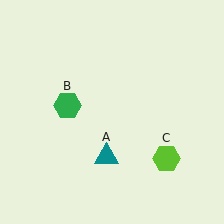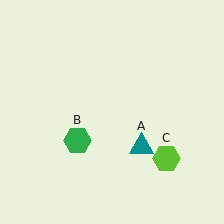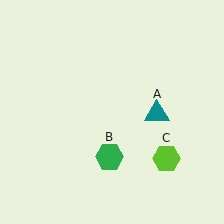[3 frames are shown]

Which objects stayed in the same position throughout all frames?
Lime hexagon (object C) remained stationary.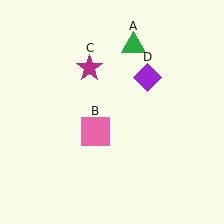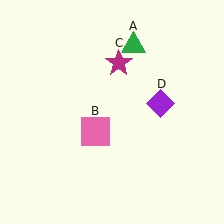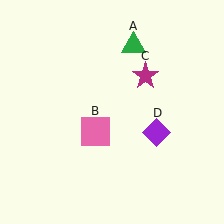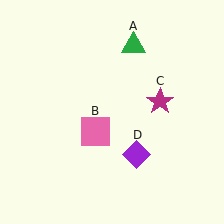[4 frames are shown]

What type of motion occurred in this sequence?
The magenta star (object C), purple diamond (object D) rotated clockwise around the center of the scene.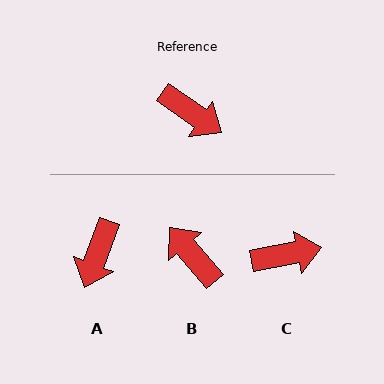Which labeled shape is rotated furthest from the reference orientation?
B, about 165 degrees away.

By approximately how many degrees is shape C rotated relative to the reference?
Approximately 46 degrees counter-clockwise.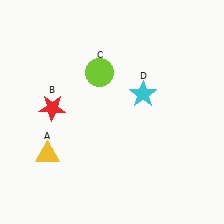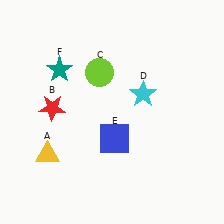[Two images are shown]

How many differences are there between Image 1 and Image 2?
There are 2 differences between the two images.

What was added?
A blue square (E), a teal star (F) were added in Image 2.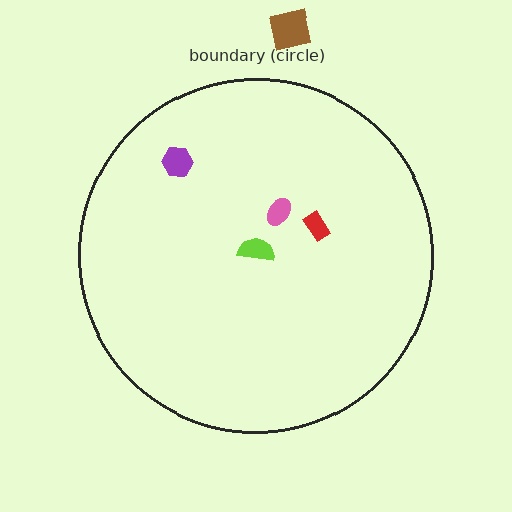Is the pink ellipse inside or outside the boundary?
Inside.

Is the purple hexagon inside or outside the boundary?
Inside.